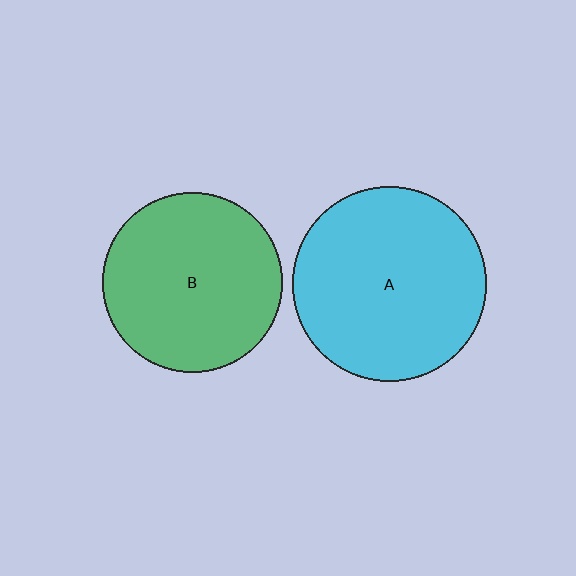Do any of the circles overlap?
No, none of the circles overlap.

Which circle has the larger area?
Circle A (cyan).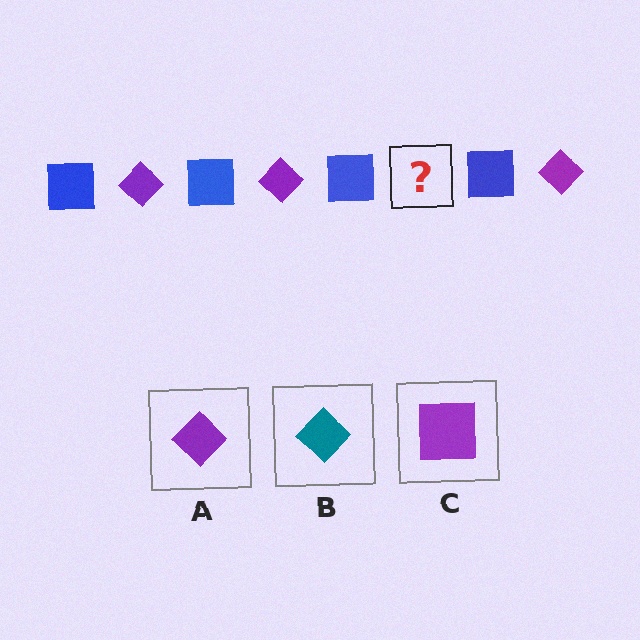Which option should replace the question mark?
Option A.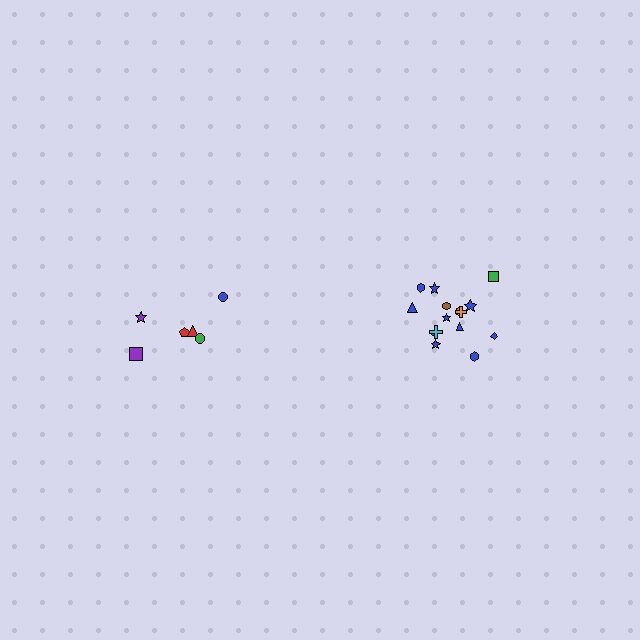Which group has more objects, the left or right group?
The right group.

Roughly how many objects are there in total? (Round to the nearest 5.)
Roughly 20 objects in total.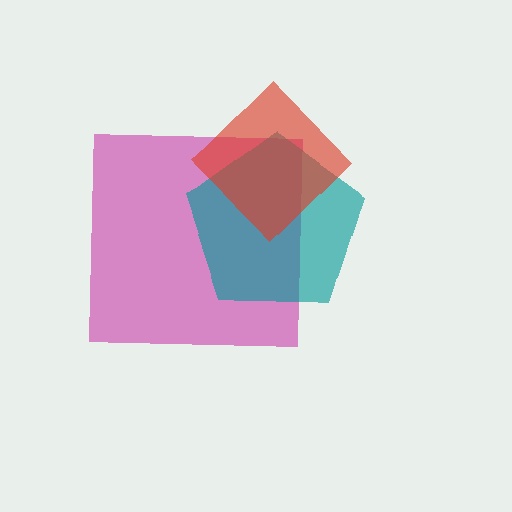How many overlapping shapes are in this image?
There are 3 overlapping shapes in the image.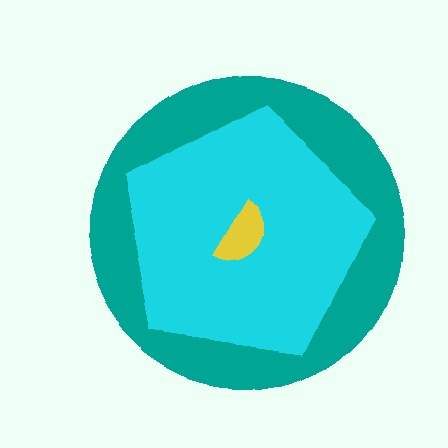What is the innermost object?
The yellow semicircle.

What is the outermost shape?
The teal circle.